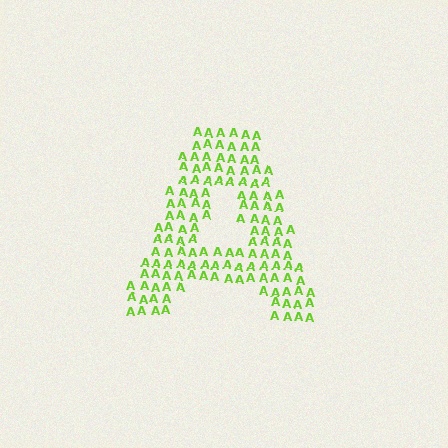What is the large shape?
The large shape is the letter A.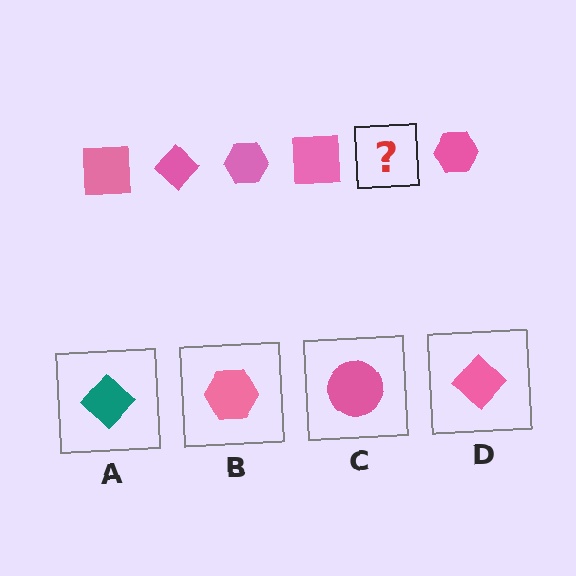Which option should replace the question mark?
Option D.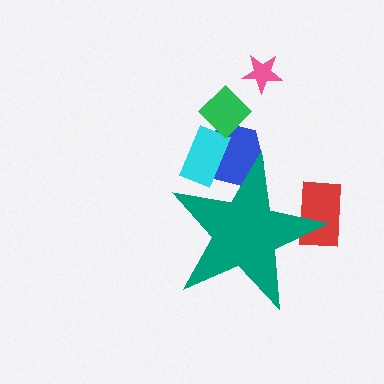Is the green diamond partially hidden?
No, the green diamond is fully visible.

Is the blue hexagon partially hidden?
Yes, the blue hexagon is partially hidden behind the teal star.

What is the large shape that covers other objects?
A teal star.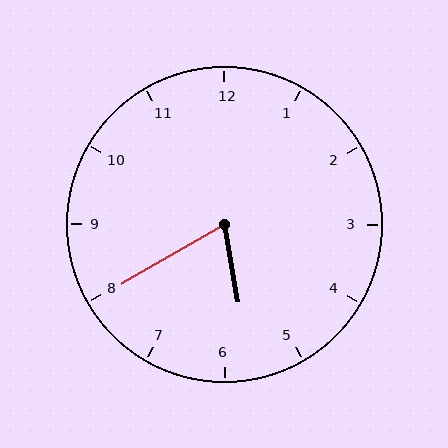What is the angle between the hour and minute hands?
Approximately 70 degrees.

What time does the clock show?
5:40.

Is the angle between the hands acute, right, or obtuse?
It is acute.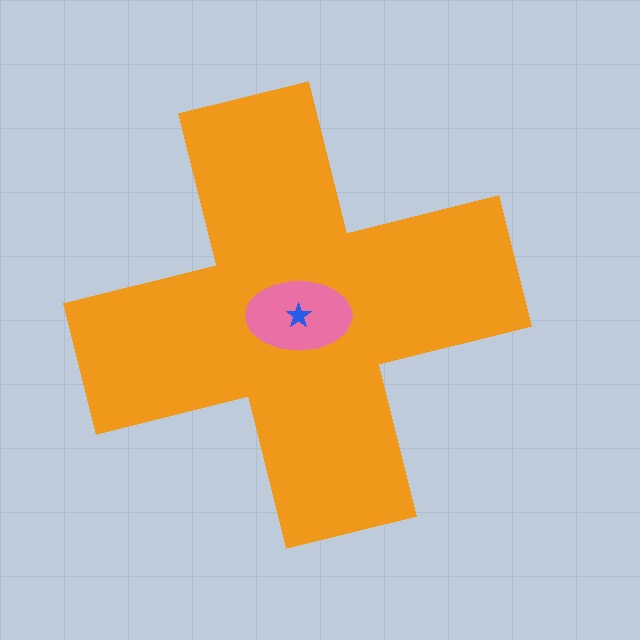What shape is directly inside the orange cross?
The pink ellipse.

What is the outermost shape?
The orange cross.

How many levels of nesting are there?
3.